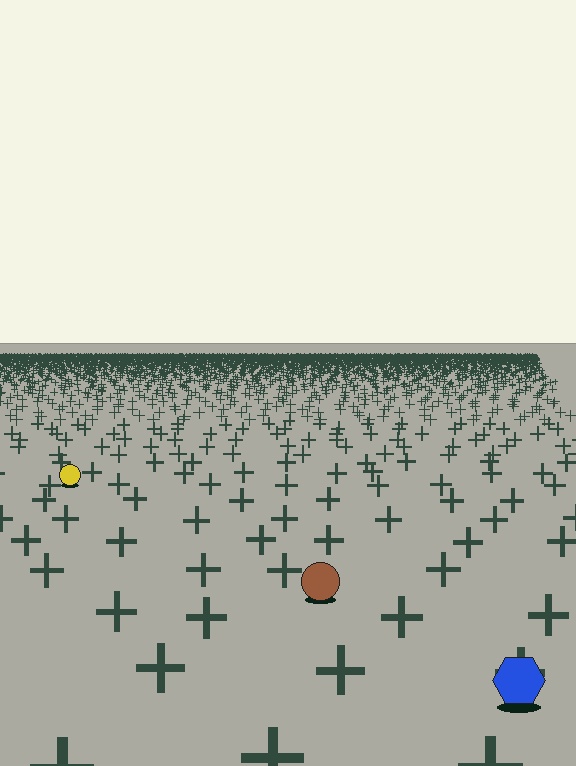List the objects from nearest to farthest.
From nearest to farthest: the blue hexagon, the brown circle, the yellow circle.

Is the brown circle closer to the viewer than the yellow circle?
Yes. The brown circle is closer — you can tell from the texture gradient: the ground texture is coarser near it.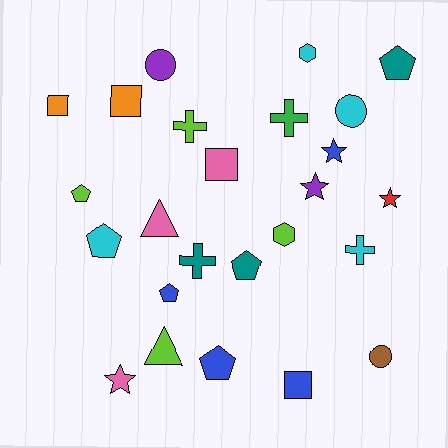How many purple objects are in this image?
There are 2 purple objects.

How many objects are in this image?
There are 25 objects.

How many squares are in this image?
There are 4 squares.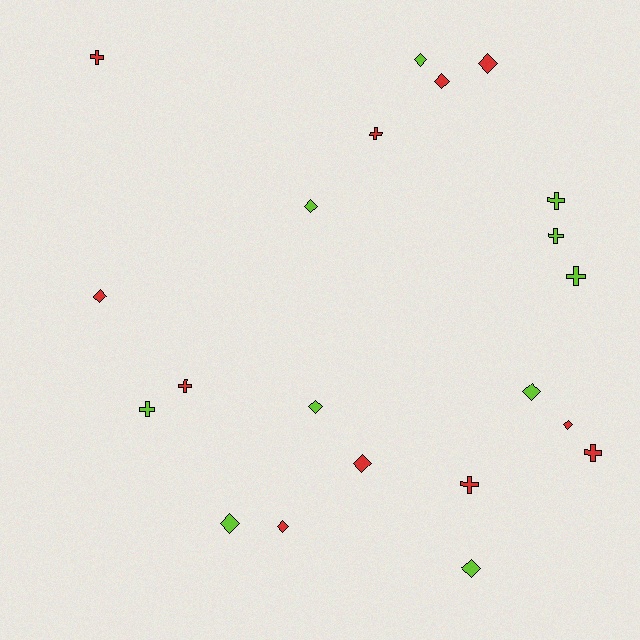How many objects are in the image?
There are 21 objects.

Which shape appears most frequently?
Diamond, with 12 objects.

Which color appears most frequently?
Red, with 11 objects.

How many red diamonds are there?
There are 6 red diamonds.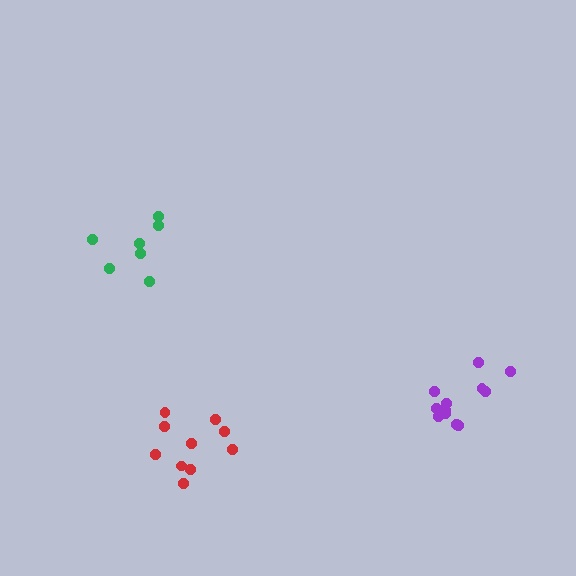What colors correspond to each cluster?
The clusters are colored: red, purple, green.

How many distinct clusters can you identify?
There are 3 distinct clusters.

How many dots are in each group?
Group 1: 10 dots, Group 2: 12 dots, Group 3: 7 dots (29 total).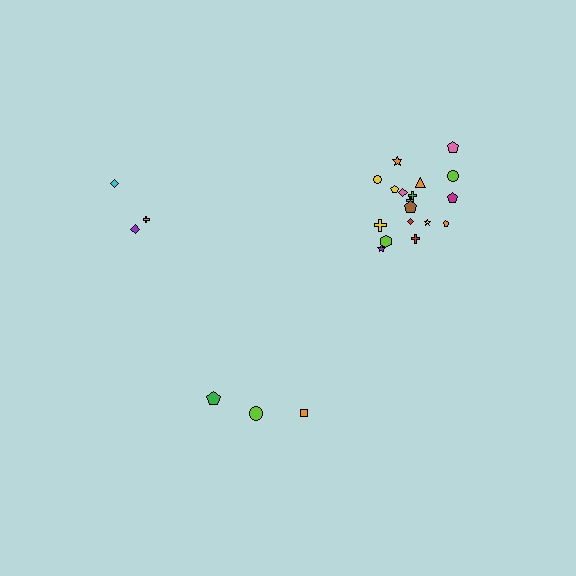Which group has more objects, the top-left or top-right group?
The top-right group.